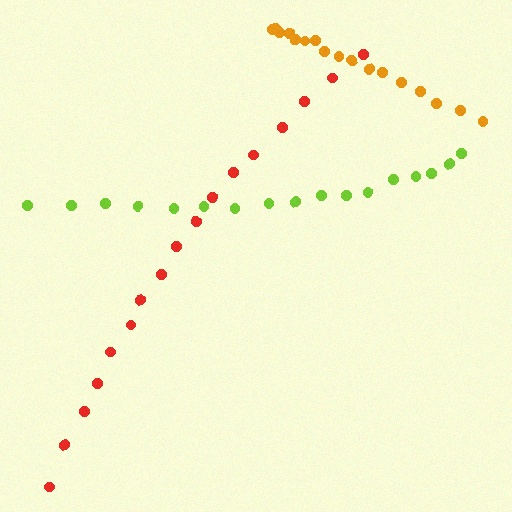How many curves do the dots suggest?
There are 3 distinct paths.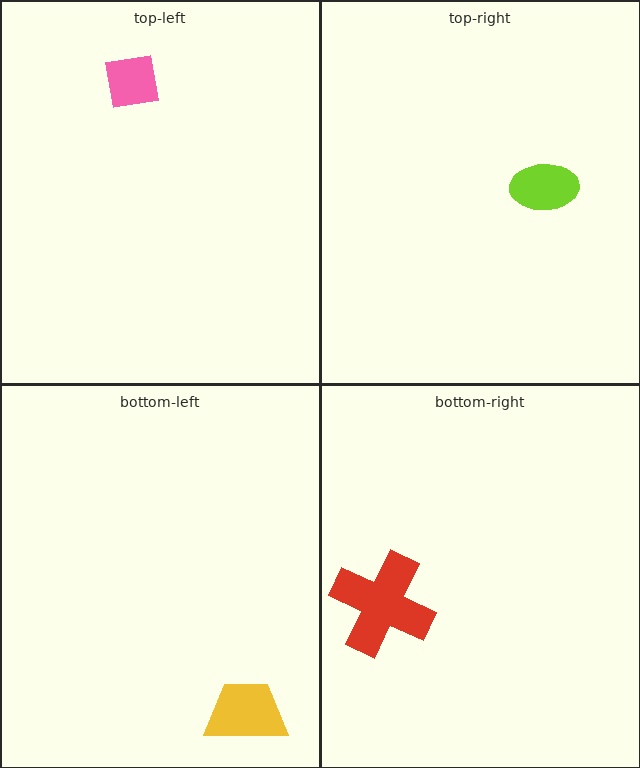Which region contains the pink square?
The top-left region.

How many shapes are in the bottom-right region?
1.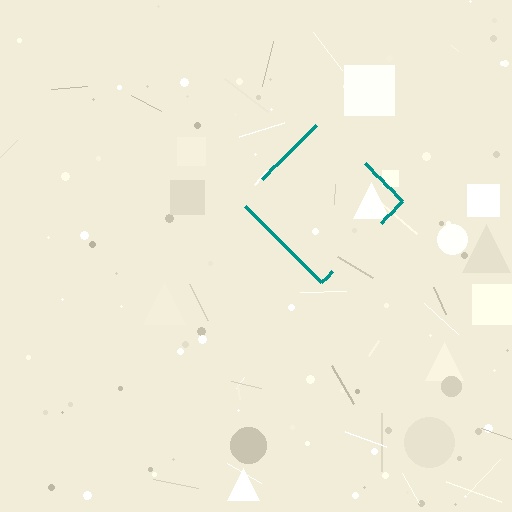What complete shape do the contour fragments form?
The contour fragments form a diamond.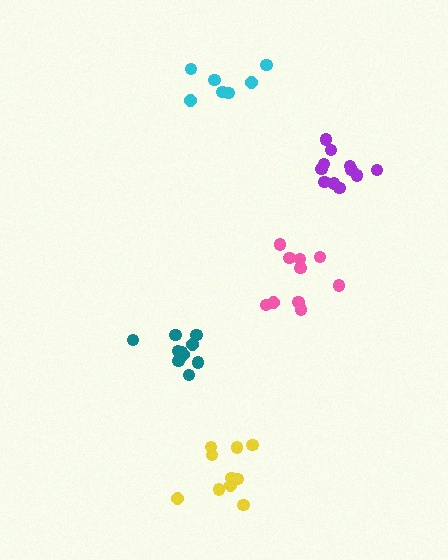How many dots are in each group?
Group 1: 10 dots, Group 2: 10 dots, Group 3: 11 dots, Group 4: 10 dots, Group 5: 7 dots (48 total).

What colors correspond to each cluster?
The clusters are colored: teal, yellow, purple, pink, cyan.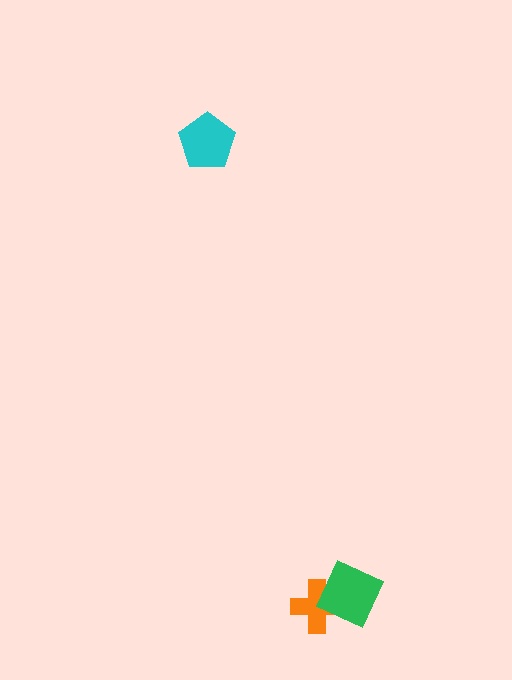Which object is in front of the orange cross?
The green diamond is in front of the orange cross.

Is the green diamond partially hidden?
No, no other shape covers it.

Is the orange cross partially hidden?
Yes, it is partially covered by another shape.